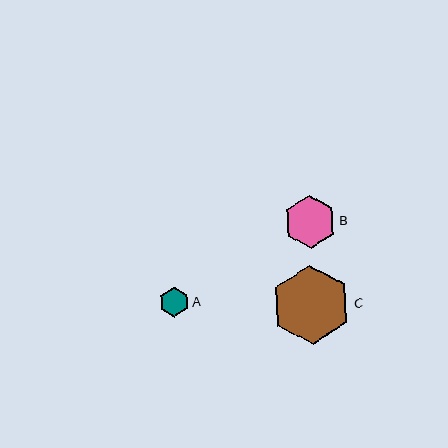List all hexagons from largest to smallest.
From largest to smallest: C, B, A.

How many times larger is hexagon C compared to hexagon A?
Hexagon C is approximately 2.7 times the size of hexagon A.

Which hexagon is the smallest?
Hexagon A is the smallest with a size of approximately 30 pixels.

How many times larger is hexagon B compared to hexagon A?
Hexagon B is approximately 1.8 times the size of hexagon A.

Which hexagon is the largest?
Hexagon C is the largest with a size of approximately 79 pixels.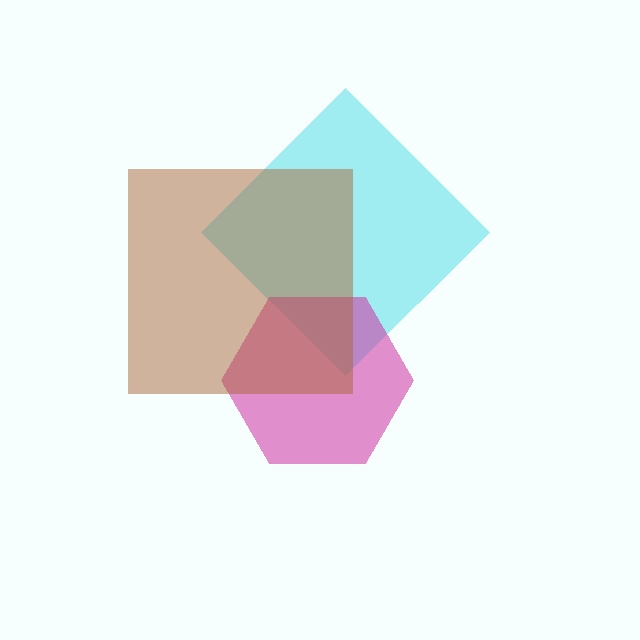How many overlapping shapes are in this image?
There are 3 overlapping shapes in the image.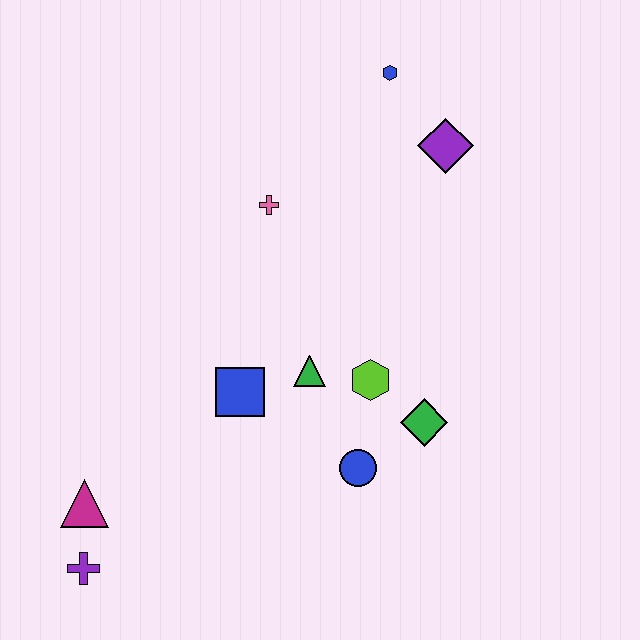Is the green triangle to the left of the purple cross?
No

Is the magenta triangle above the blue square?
No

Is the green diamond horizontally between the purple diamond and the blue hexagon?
Yes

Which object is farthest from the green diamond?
The purple cross is farthest from the green diamond.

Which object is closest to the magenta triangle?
The purple cross is closest to the magenta triangle.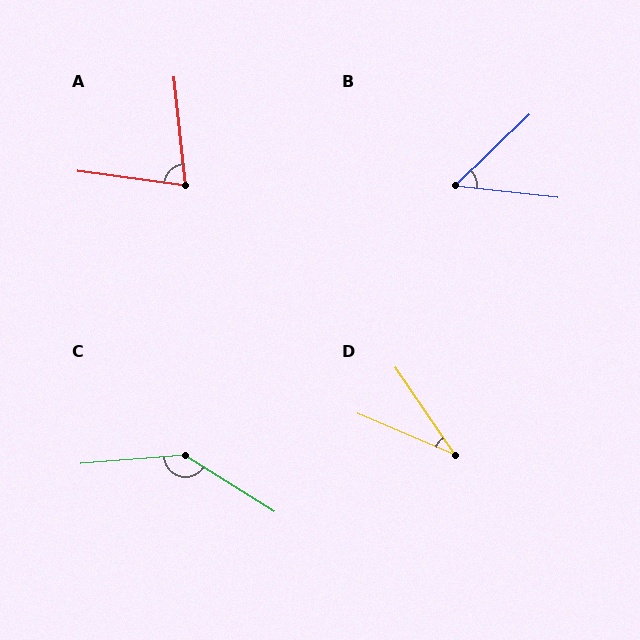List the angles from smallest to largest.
D (33°), B (50°), A (76°), C (144°).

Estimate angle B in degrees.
Approximately 50 degrees.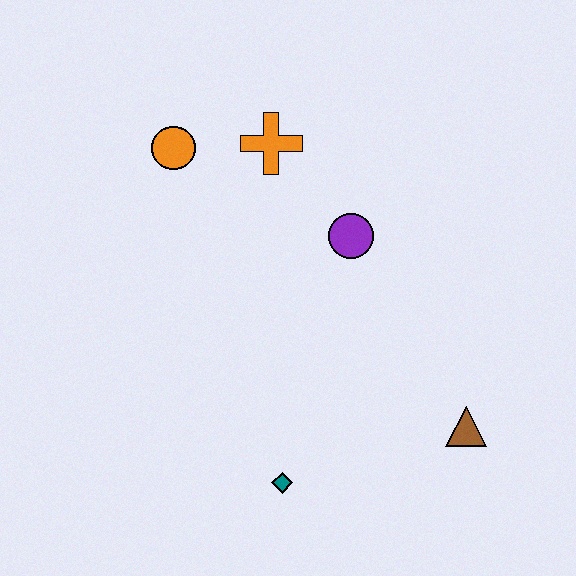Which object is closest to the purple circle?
The orange cross is closest to the purple circle.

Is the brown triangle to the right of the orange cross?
Yes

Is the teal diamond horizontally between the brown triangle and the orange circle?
Yes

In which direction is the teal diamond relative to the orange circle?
The teal diamond is below the orange circle.